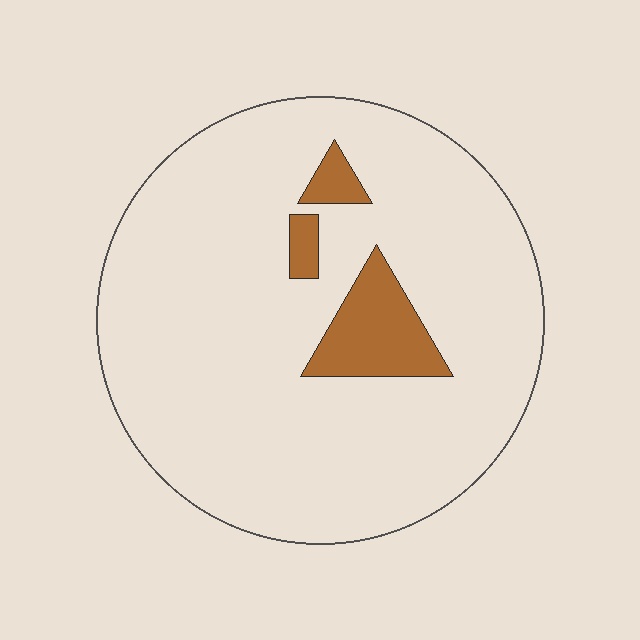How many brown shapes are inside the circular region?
3.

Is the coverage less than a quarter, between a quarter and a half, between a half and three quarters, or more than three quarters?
Less than a quarter.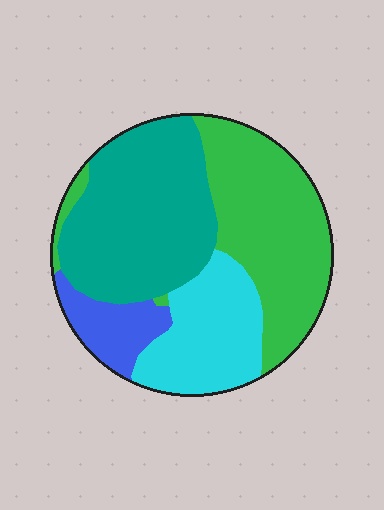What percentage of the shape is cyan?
Cyan covers 20% of the shape.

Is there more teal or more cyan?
Teal.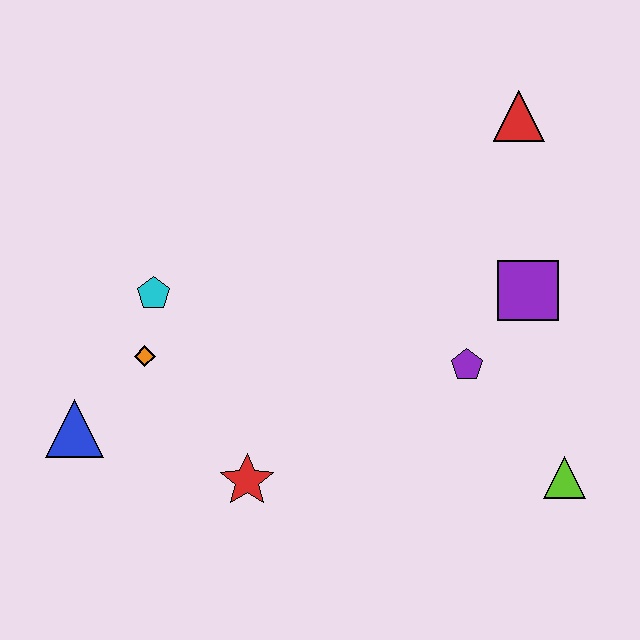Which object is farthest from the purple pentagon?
The blue triangle is farthest from the purple pentagon.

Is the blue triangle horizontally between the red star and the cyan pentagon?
No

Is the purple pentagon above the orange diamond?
No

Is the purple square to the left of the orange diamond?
No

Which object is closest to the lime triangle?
The purple pentagon is closest to the lime triangle.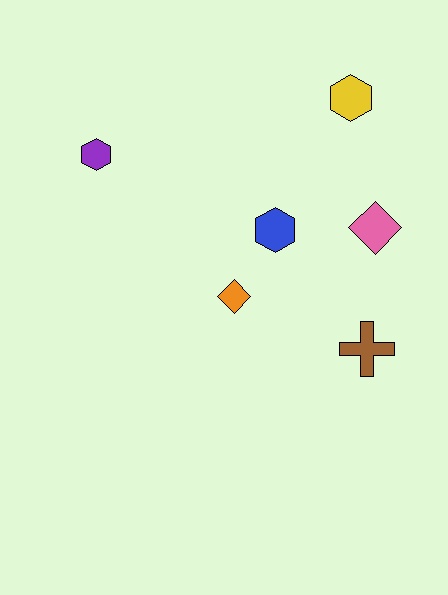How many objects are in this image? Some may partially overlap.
There are 6 objects.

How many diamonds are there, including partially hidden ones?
There are 2 diamonds.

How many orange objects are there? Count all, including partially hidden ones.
There is 1 orange object.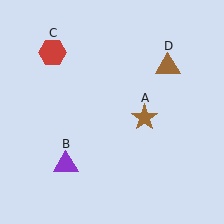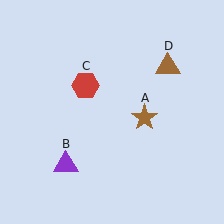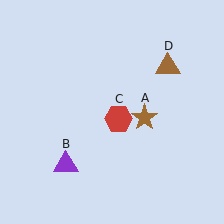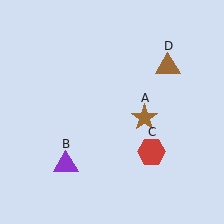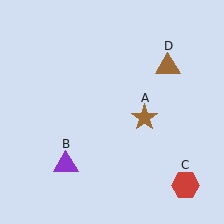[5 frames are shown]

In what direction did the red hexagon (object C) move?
The red hexagon (object C) moved down and to the right.